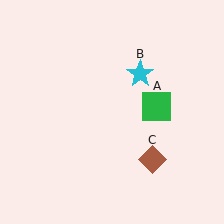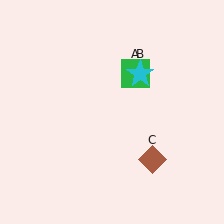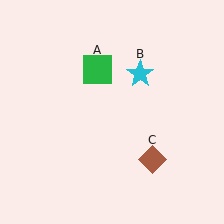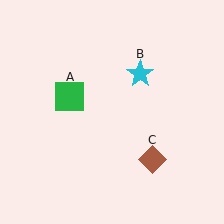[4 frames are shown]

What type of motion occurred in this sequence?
The green square (object A) rotated counterclockwise around the center of the scene.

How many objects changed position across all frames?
1 object changed position: green square (object A).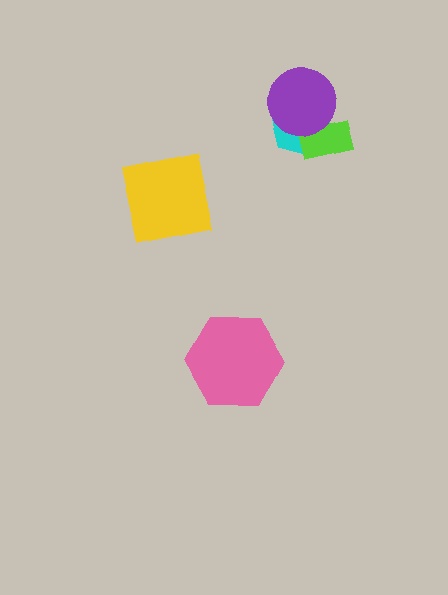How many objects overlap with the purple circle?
2 objects overlap with the purple circle.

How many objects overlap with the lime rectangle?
2 objects overlap with the lime rectangle.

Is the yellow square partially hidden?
No, no other shape covers it.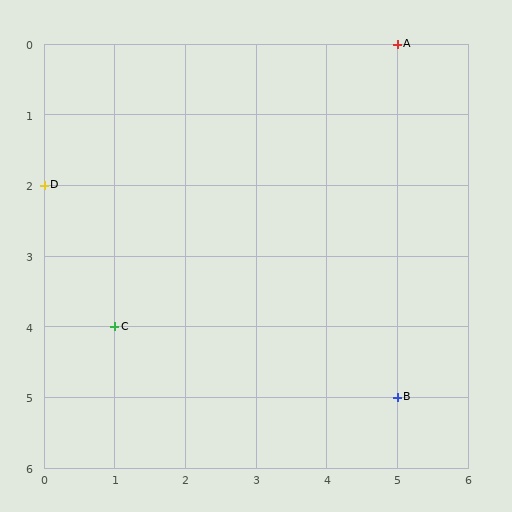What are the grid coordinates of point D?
Point D is at grid coordinates (0, 2).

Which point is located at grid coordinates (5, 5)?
Point B is at (5, 5).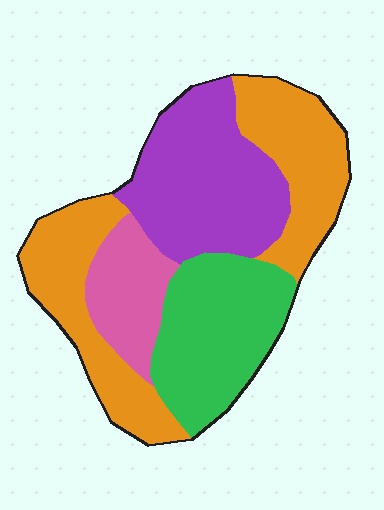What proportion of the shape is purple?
Purple takes up about one quarter (1/4) of the shape.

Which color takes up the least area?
Pink, at roughly 10%.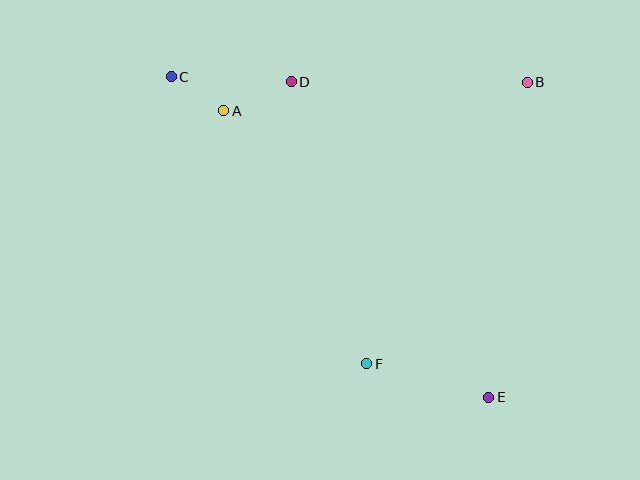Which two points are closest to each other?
Points A and C are closest to each other.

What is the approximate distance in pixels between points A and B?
The distance between A and B is approximately 305 pixels.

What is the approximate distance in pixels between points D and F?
The distance between D and F is approximately 292 pixels.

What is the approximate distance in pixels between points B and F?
The distance between B and F is approximately 324 pixels.